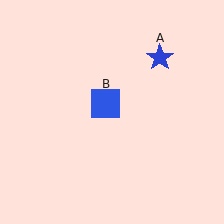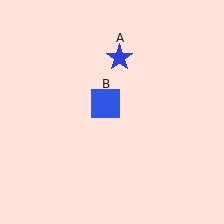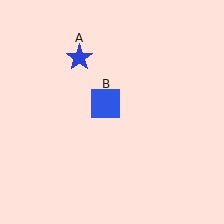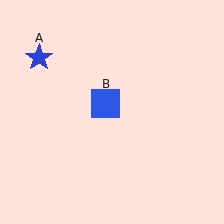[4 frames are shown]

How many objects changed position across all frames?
1 object changed position: blue star (object A).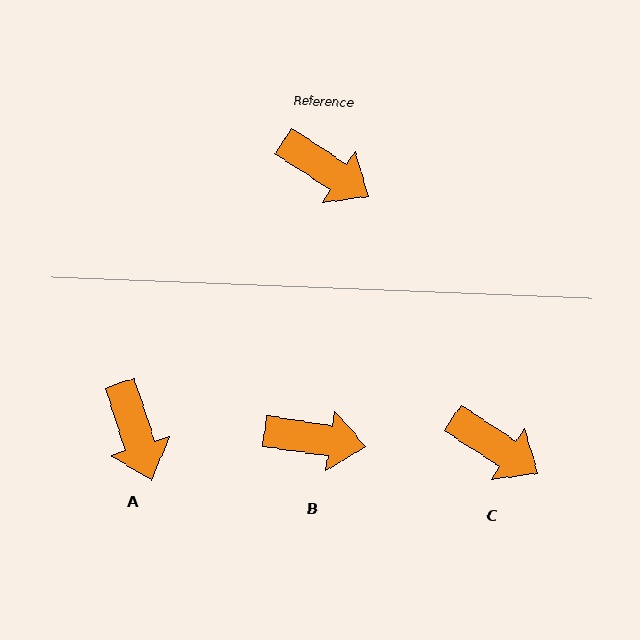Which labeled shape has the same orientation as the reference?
C.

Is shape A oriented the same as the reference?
No, it is off by about 39 degrees.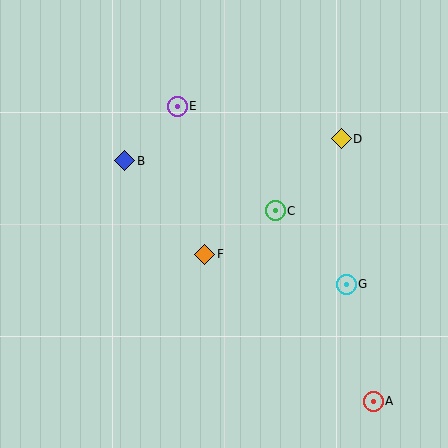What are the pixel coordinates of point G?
Point G is at (346, 284).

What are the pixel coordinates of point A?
Point A is at (373, 401).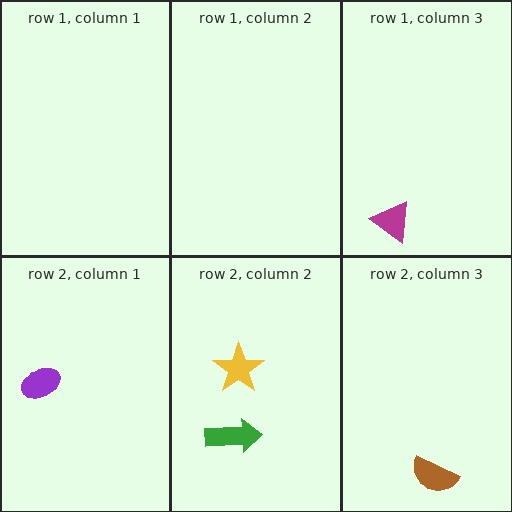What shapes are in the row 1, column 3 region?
The magenta triangle.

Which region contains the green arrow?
The row 2, column 2 region.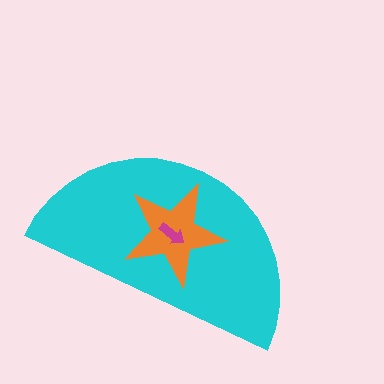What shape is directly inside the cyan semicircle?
The orange star.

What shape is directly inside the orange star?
The magenta arrow.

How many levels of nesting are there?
3.